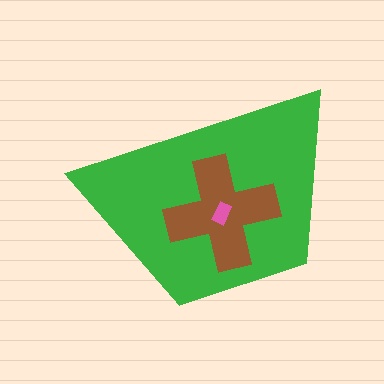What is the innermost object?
The pink rectangle.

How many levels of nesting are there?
3.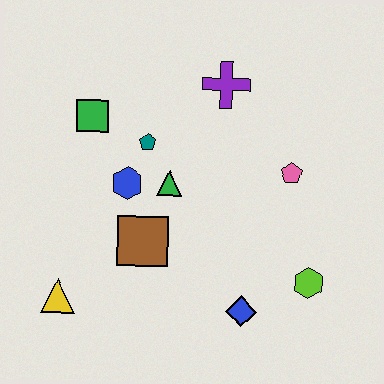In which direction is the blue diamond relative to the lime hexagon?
The blue diamond is to the left of the lime hexagon.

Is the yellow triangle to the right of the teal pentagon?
No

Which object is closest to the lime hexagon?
The blue diamond is closest to the lime hexagon.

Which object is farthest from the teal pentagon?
The lime hexagon is farthest from the teal pentagon.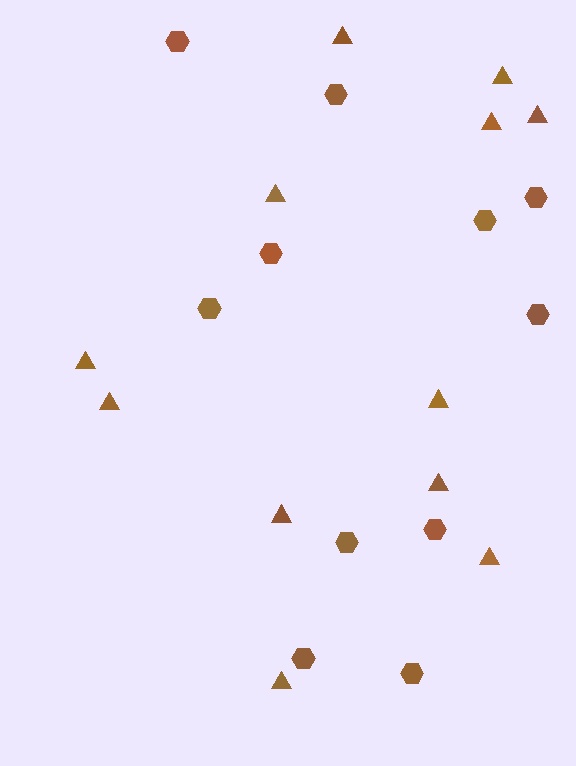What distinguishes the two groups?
There are 2 groups: one group of triangles (12) and one group of hexagons (11).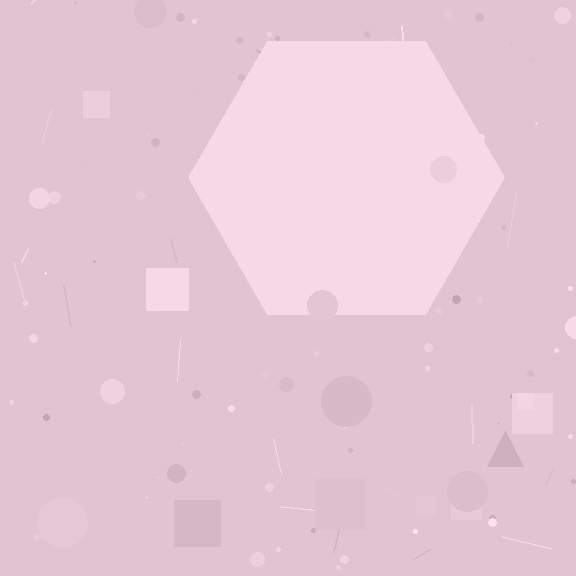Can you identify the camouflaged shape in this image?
The camouflaged shape is a hexagon.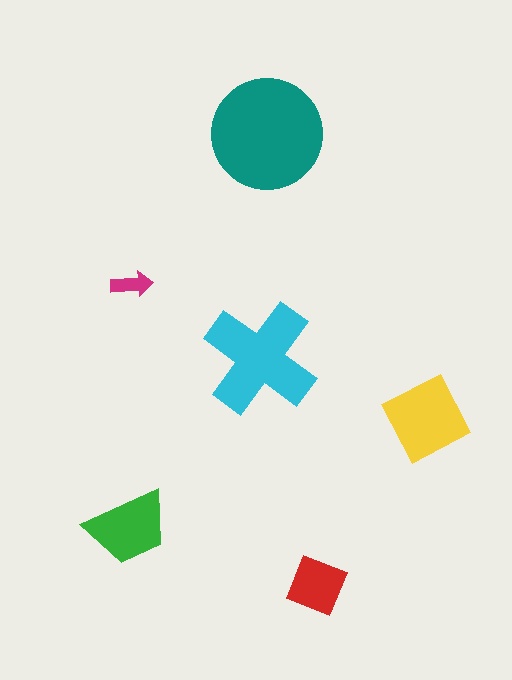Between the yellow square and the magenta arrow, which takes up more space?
The yellow square.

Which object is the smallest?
The magenta arrow.